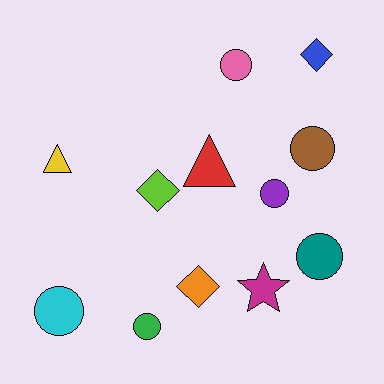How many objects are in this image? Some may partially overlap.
There are 12 objects.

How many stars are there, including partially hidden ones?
There is 1 star.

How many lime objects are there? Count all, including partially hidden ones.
There is 1 lime object.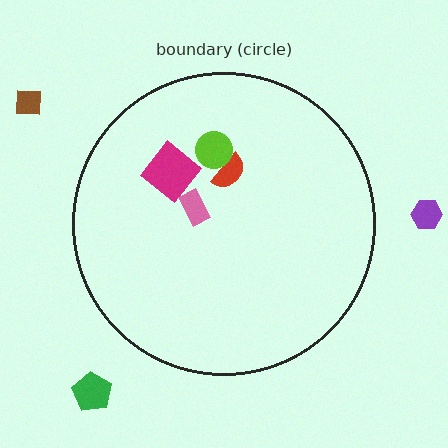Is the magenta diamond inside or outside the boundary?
Inside.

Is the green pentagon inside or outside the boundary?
Outside.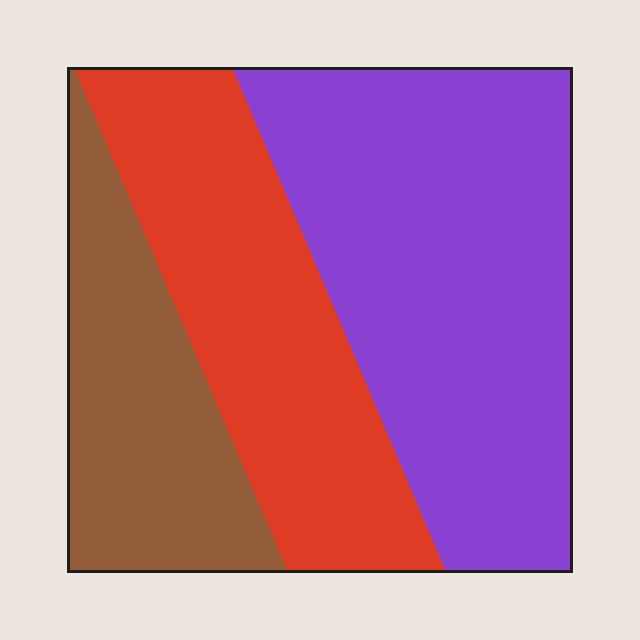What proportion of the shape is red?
Red covers around 30% of the shape.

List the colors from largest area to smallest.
From largest to smallest: purple, red, brown.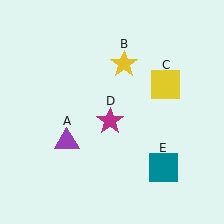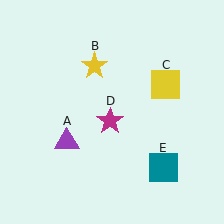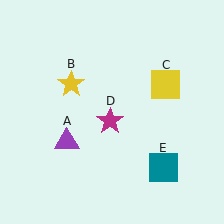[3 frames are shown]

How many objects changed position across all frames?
1 object changed position: yellow star (object B).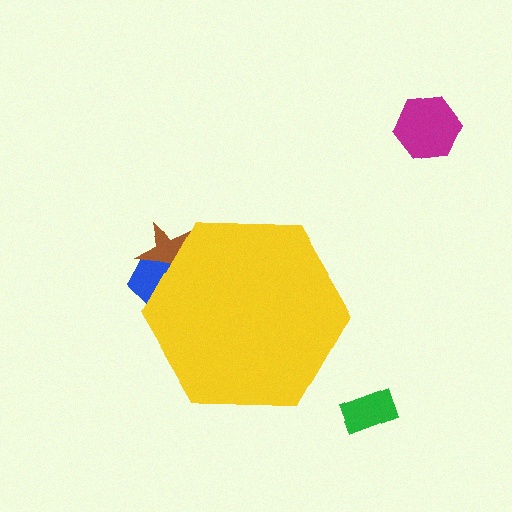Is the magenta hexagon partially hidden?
No, the magenta hexagon is fully visible.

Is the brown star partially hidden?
Yes, the brown star is partially hidden behind the yellow hexagon.